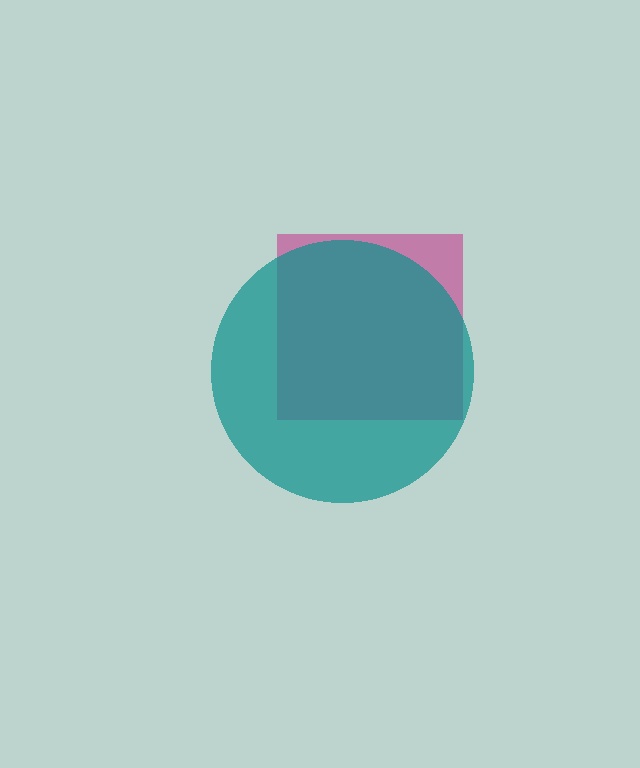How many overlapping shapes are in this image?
There are 2 overlapping shapes in the image.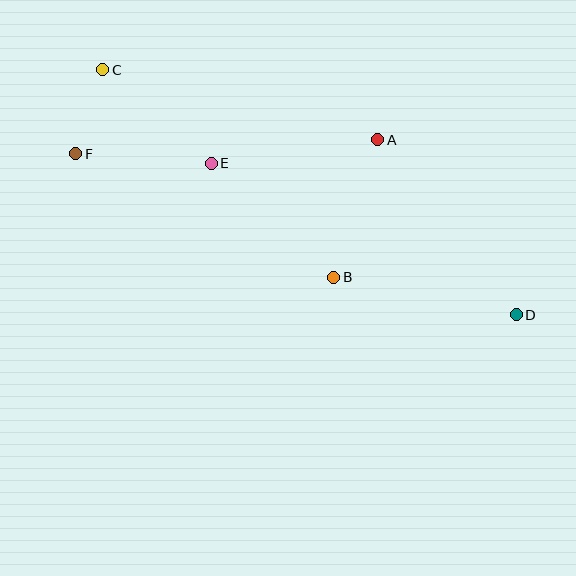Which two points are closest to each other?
Points C and F are closest to each other.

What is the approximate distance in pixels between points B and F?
The distance between B and F is approximately 286 pixels.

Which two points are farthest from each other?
Points C and D are farthest from each other.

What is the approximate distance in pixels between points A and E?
The distance between A and E is approximately 168 pixels.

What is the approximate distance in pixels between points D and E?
The distance between D and E is approximately 340 pixels.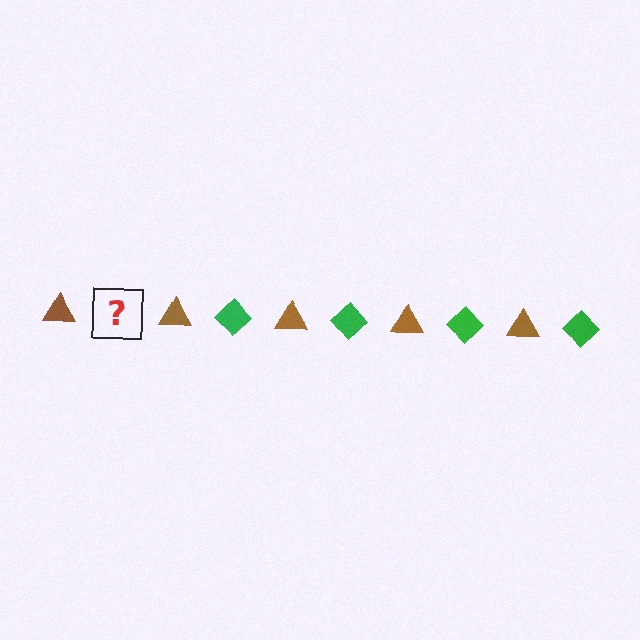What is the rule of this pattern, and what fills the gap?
The rule is that the pattern alternates between brown triangle and green diamond. The gap should be filled with a green diamond.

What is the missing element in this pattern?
The missing element is a green diamond.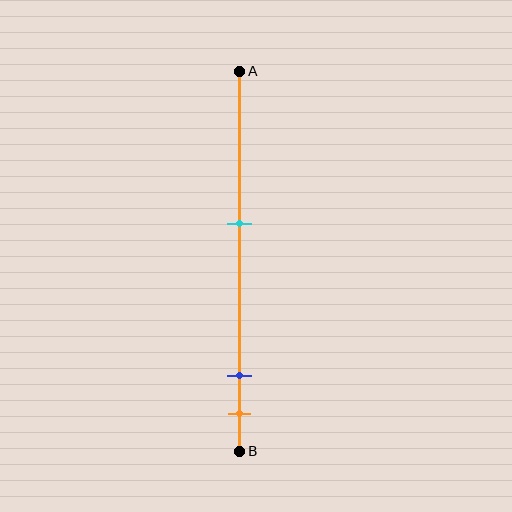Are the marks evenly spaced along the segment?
No, the marks are not evenly spaced.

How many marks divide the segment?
There are 3 marks dividing the segment.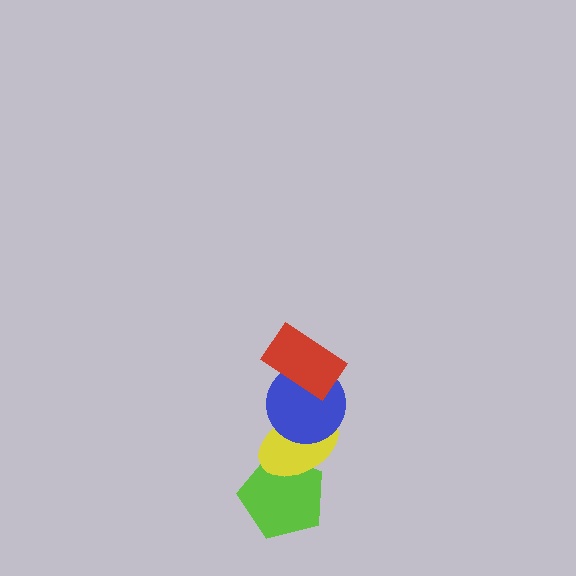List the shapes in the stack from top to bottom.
From top to bottom: the red rectangle, the blue circle, the yellow ellipse, the lime pentagon.